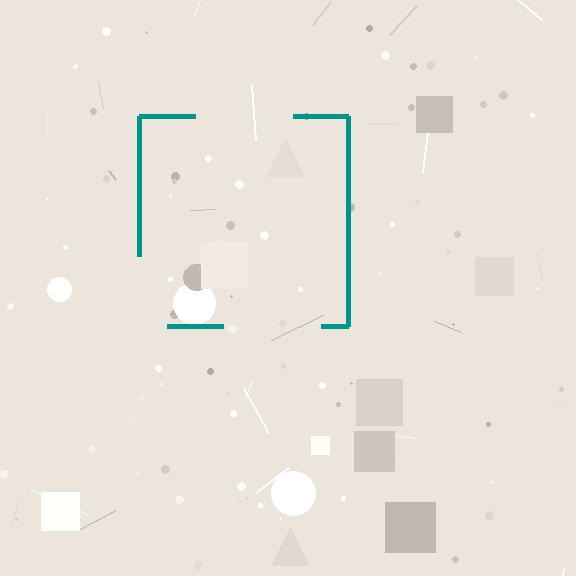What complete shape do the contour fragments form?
The contour fragments form a square.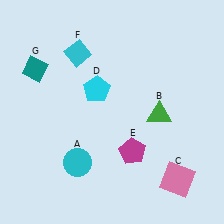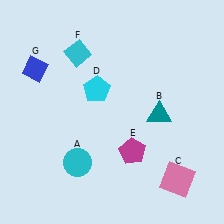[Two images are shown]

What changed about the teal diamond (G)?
In Image 1, G is teal. In Image 2, it changed to blue.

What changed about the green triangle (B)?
In Image 1, B is green. In Image 2, it changed to teal.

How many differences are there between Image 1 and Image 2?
There are 2 differences between the two images.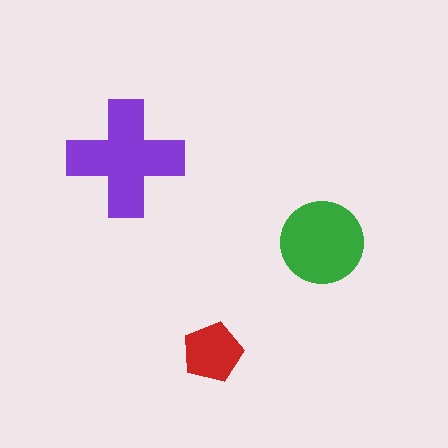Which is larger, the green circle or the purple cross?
The purple cross.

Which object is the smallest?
The red pentagon.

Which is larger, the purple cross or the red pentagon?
The purple cross.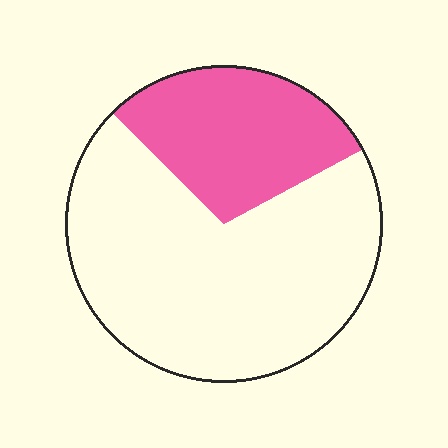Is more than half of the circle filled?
No.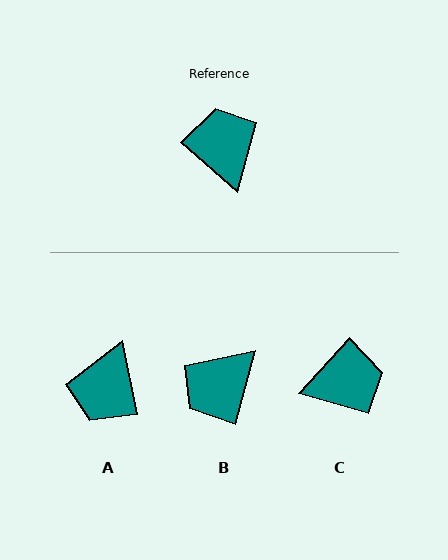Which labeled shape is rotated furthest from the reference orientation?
A, about 143 degrees away.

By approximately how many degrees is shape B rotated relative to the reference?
Approximately 117 degrees counter-clockwise.